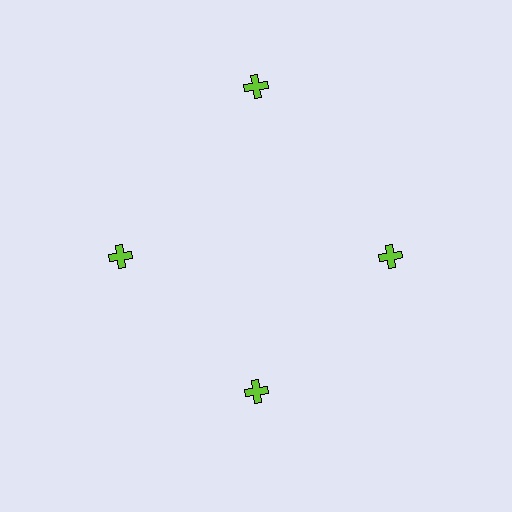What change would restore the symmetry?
The symmetry would be restored by moving it inward, back onto the ring so that all 4 crosses sit at equal angles and equal distance from the center.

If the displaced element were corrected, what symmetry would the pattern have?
It would have 4-fold rotational symmetry — the pattern would map onto itself every 90 degrees.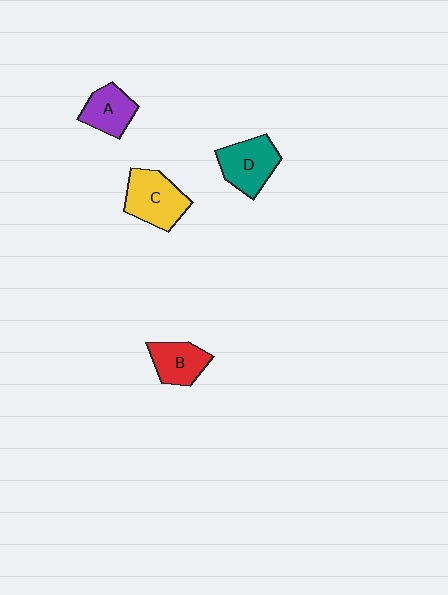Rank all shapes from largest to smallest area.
From largest to smallest: C (yellow), D (teal), B (red), A (purple).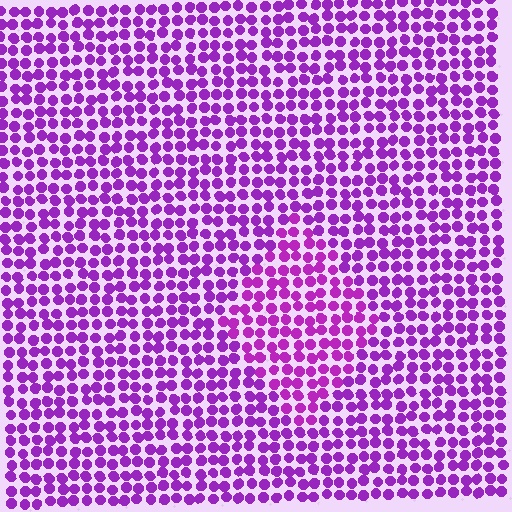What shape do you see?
I see a diamond.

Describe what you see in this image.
The image is filled with small purple elements in a uniform arrangement. A diamond-shaped region is visible where the elements are tinted to a slightly different hue, forming a subtle color boundary.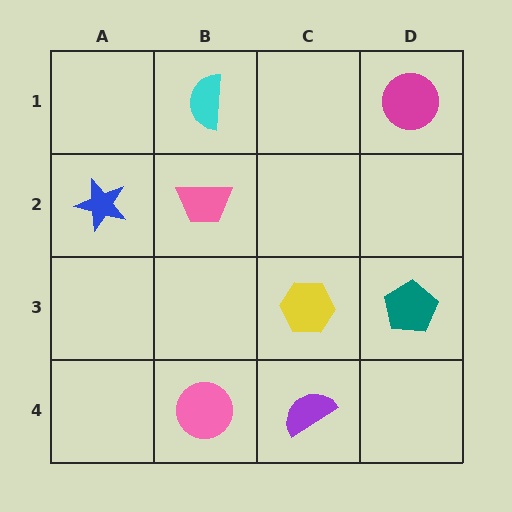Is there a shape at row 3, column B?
No, that cell is empty.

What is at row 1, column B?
A cyan semicircle.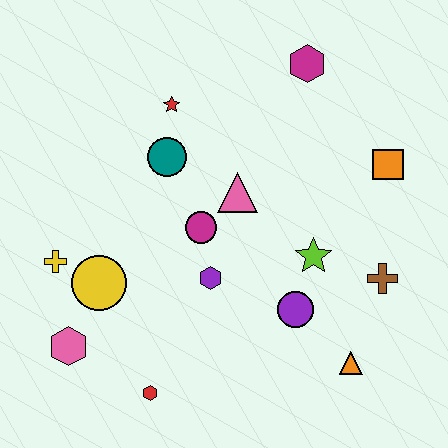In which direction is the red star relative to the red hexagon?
The red star is above the red hexagon.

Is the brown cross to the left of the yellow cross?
No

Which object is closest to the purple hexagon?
The magenta circle is closest to the purple hexagon.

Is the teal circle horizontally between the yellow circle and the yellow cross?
No